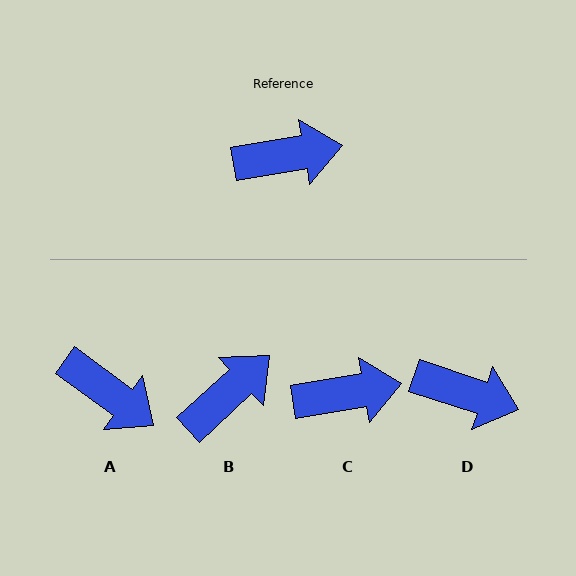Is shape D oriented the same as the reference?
No, it is off by about 28 degrees.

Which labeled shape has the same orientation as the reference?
C.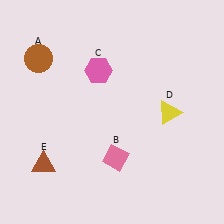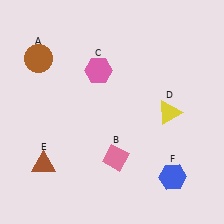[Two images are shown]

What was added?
A blue hexagon (F) was added in Image 2.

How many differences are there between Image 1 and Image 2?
There is 1 difference between the two images.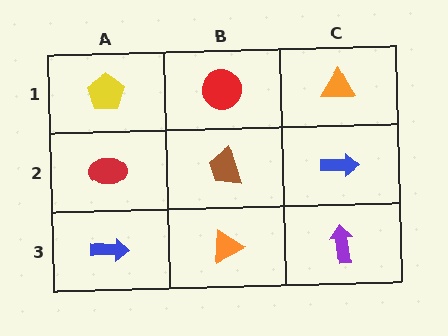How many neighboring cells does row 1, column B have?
3.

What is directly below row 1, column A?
A red ellipse.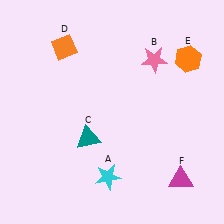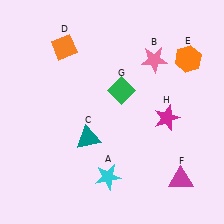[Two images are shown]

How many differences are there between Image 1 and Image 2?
There are 2 differences between the two images.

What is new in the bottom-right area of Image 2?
A magenta star (H) was added in the bottom-right area of Image 2.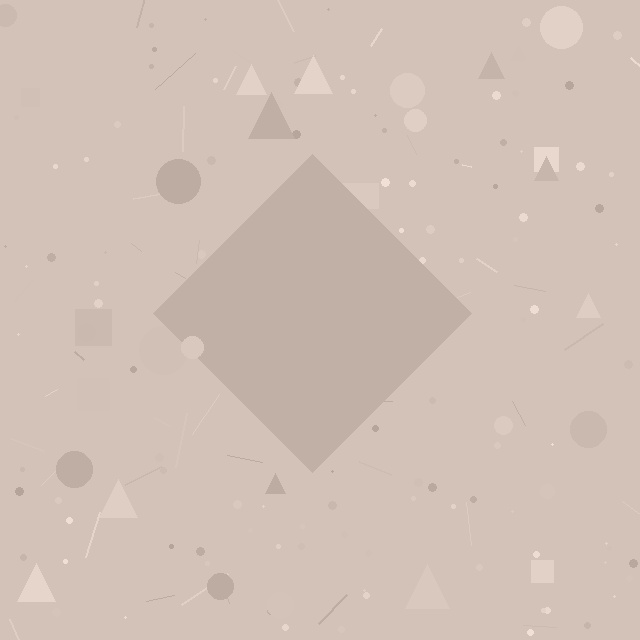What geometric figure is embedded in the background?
A diamond is embedded in the background.